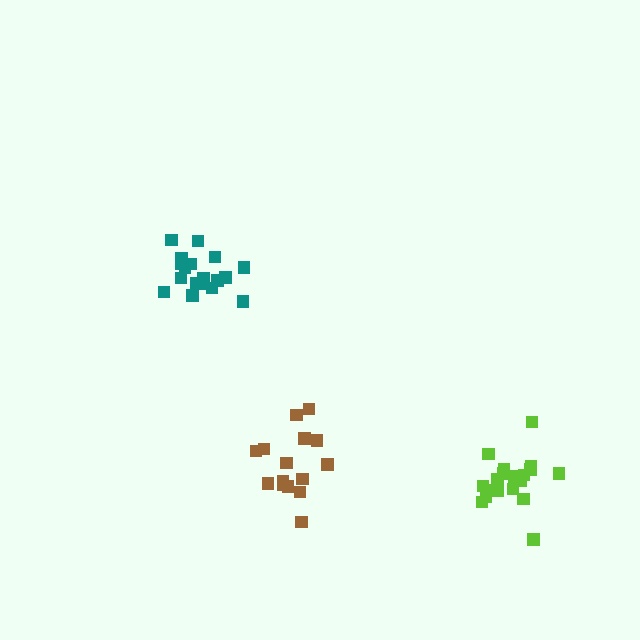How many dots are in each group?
Group 1: 15 dots, Group 2: 19 dots, Group 3: 18 dots (52 total).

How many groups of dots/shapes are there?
There are 3 groups.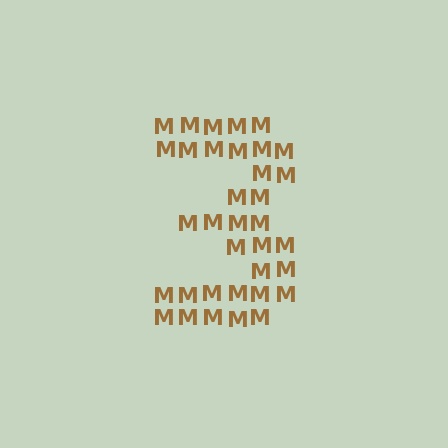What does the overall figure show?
The overall figure shows the digit 3.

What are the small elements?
The small elements are letter M's.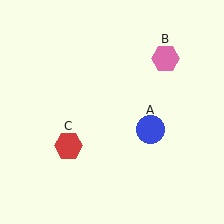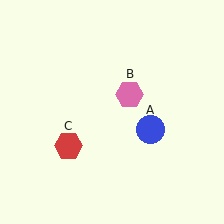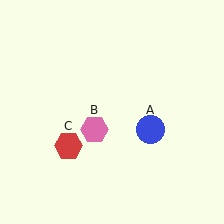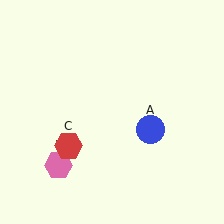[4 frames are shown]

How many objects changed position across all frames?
1 object changed position: pink hexagon (object B).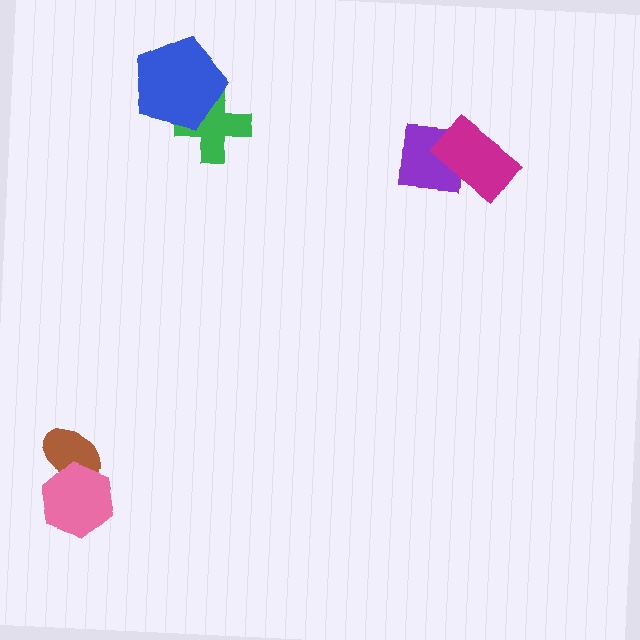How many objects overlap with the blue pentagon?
1 object overlaps with the blue pentagon.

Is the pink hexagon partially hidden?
No, no other shape covers it.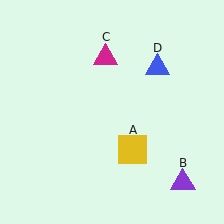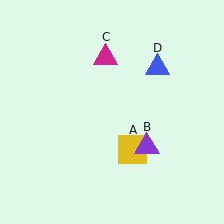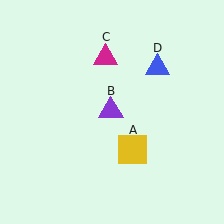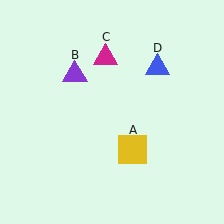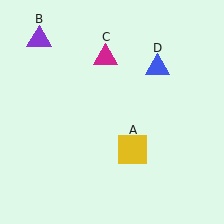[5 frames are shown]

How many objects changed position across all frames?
1 object changed position: purple triangle (object B).